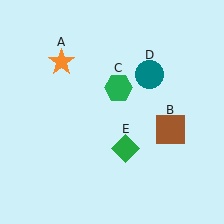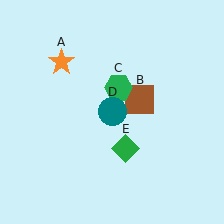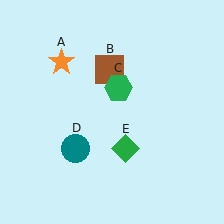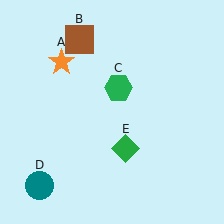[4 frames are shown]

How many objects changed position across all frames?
2 objects changed position: brown square (object B), teal circle (object D).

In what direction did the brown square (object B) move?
The brown square (object B) moved up and to the left.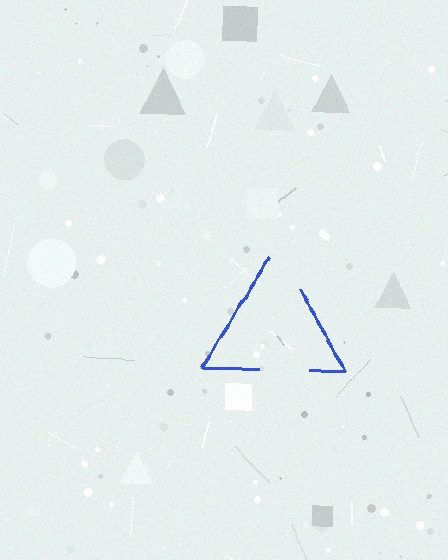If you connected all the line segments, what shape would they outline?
They would outline a triangle.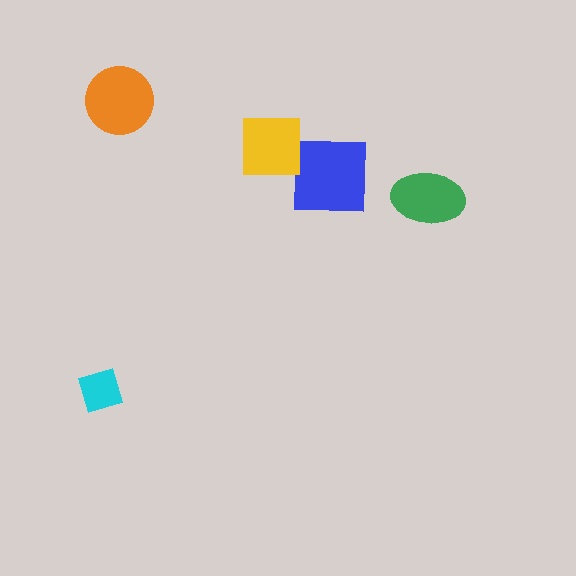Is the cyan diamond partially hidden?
No, no other shape covers it.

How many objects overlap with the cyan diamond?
0 objects overlap with the cyan diamond.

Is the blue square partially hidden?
Yes, it is partially covered by another shape.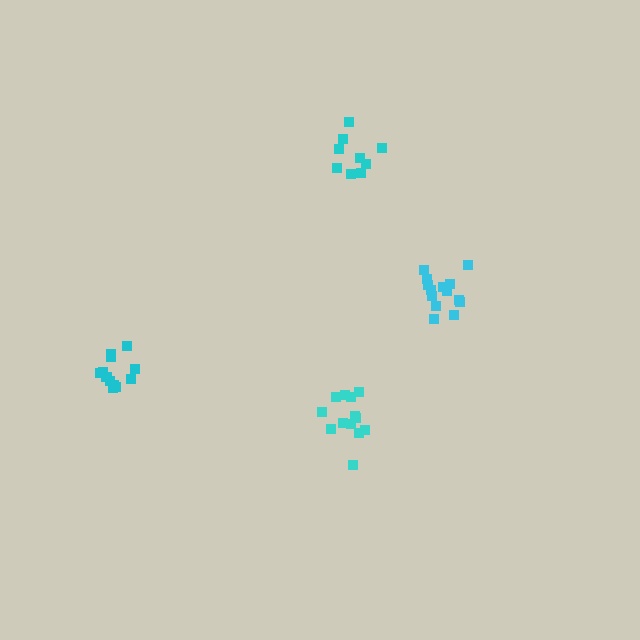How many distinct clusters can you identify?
There are 4 distinct clusters.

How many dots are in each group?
Group 1: 9 dots, Group 2: 14 dots, Group 3: 13 dots, Group 4: 13 dots (49 total).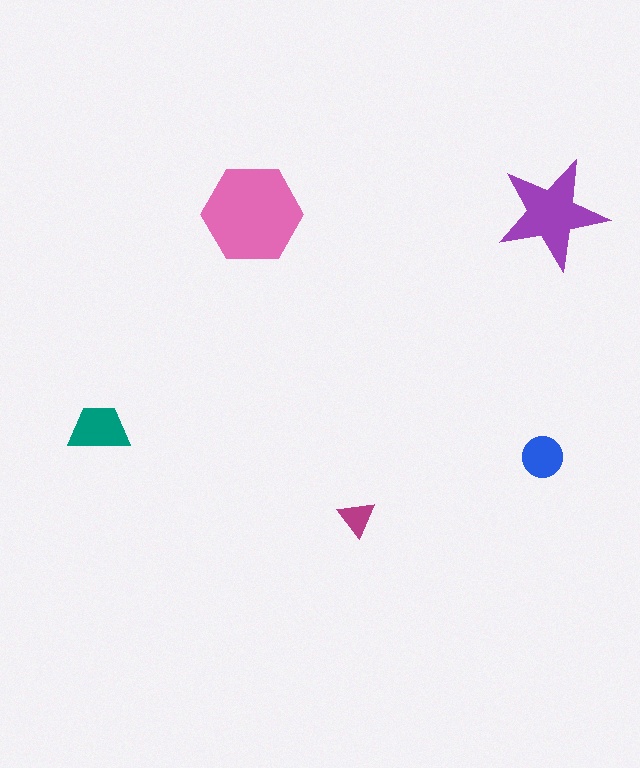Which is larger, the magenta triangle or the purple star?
The purple star.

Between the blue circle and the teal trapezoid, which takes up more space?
The teal trapezoid.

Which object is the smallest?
The magenta triangle.